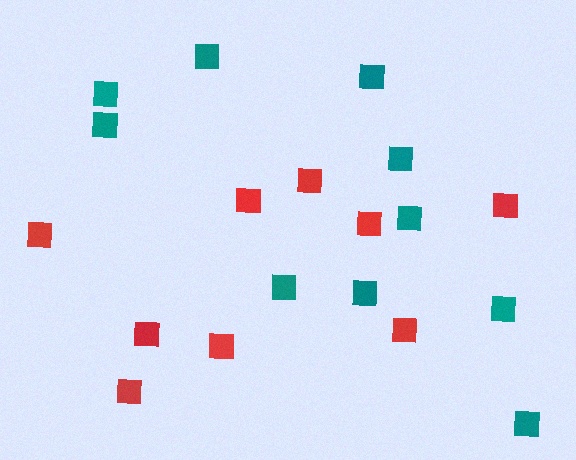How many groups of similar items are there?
There are 2 groups: one group of teal squares (10) and one group of red squares (9).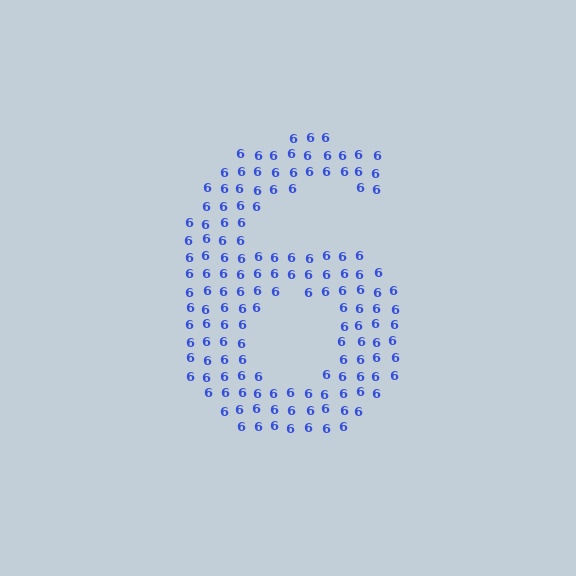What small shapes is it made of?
It is made of small digit 6's.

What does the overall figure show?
The overall figure shows the digit 6.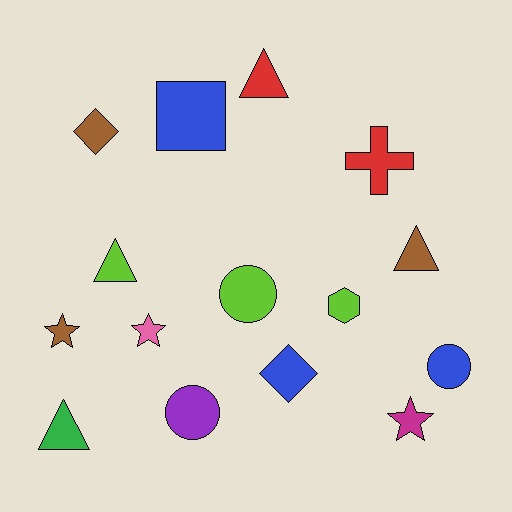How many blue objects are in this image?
There are 3 blue objects.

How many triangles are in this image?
There are 4 triangles.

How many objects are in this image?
There are 15 objects.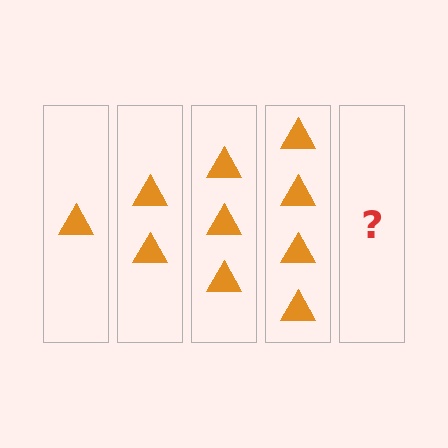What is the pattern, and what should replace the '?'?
The pattern is that each step adds one more triangle. The '?' should be 5 triangles.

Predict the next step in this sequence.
The next step is 5 triangles.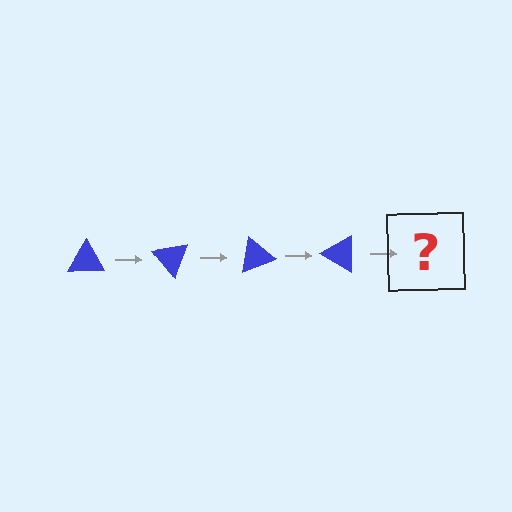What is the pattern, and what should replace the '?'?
The pattern is that the triangle rotates 50 degrees each step. The '?' should be a blue triangle rotated 200 degrees.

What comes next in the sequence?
The next element should be a blue triangle rotated 200 degrees.